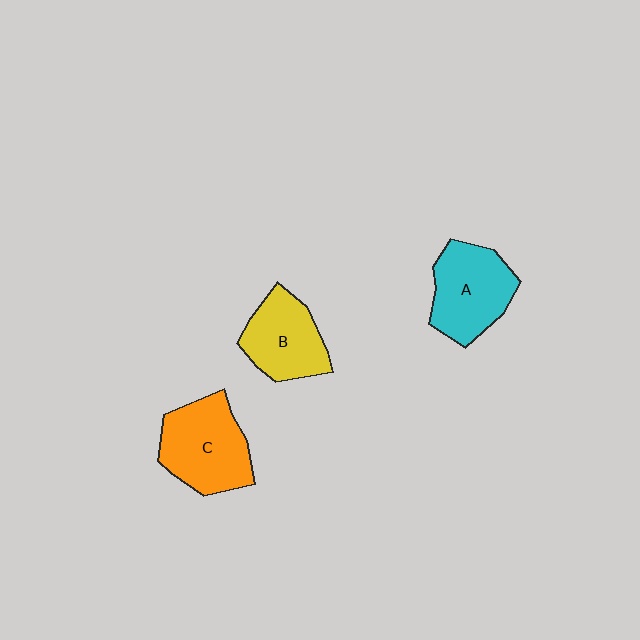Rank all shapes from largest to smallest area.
From largest to smallest: C (orange), A (cyan), B (yellow).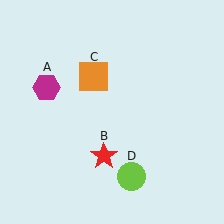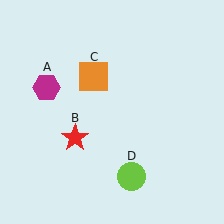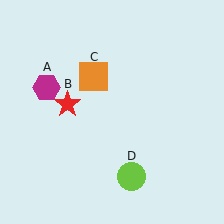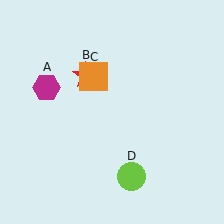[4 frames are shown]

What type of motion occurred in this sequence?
The red star (object B) rotated clockwise around the center of the scene.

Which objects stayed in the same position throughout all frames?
Magenta hexagon (object A) and orange square (object C) and lime circle (object D) remained stationary.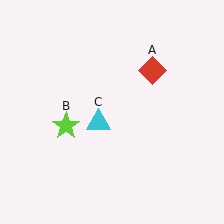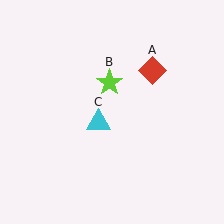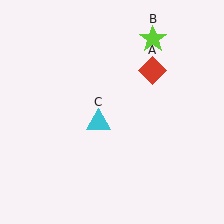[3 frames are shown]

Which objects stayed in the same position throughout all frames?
Red diamond (object A) and cyan triangle (object C) remained stationary.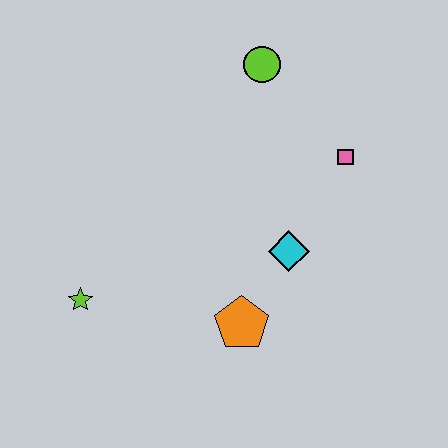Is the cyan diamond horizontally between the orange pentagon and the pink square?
Yes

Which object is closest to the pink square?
The cyan diamond is closest to the pink square.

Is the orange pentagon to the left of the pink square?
Yes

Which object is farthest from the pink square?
The lime star is farthest from the pink square.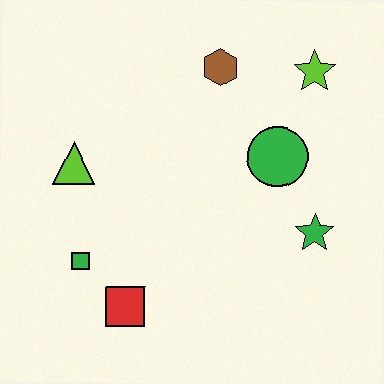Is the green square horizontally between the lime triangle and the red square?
Yes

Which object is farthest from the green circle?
The green square is farthest from the green circle.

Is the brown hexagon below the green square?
No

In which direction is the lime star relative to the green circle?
The lime star is above the green circle.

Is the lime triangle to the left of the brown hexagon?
Yes